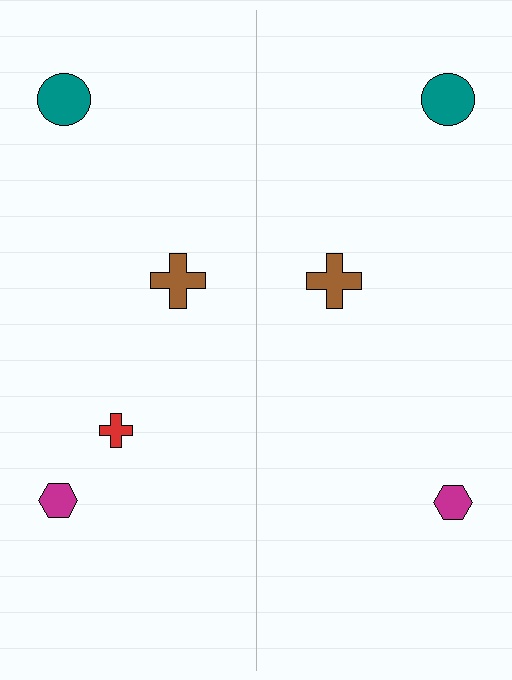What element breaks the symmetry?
A red cross is missing from the right side.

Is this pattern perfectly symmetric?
No, the pattern is not perfectly symmetric. A red cross is missing from the right side.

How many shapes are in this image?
There are 7 shapes in this image.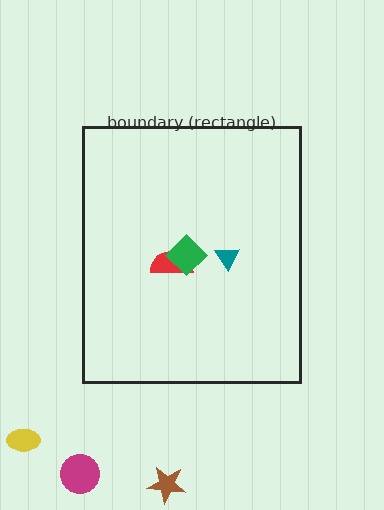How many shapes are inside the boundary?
3 inside, 3 outside.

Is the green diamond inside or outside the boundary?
Inside.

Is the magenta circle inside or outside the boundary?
Outside.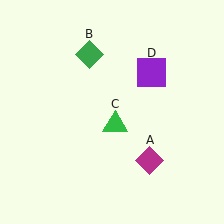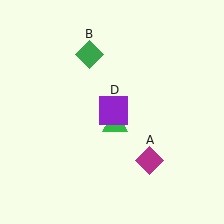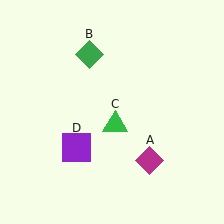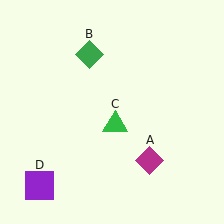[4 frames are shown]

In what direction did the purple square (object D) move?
The purple square (object D) moved down and to the left.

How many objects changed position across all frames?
1 object changed position: purple square (object D).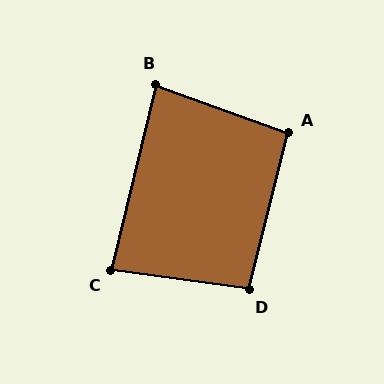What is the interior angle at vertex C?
Approximately 84 degrees (acute).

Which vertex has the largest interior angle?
D, at approximately 96 degrees.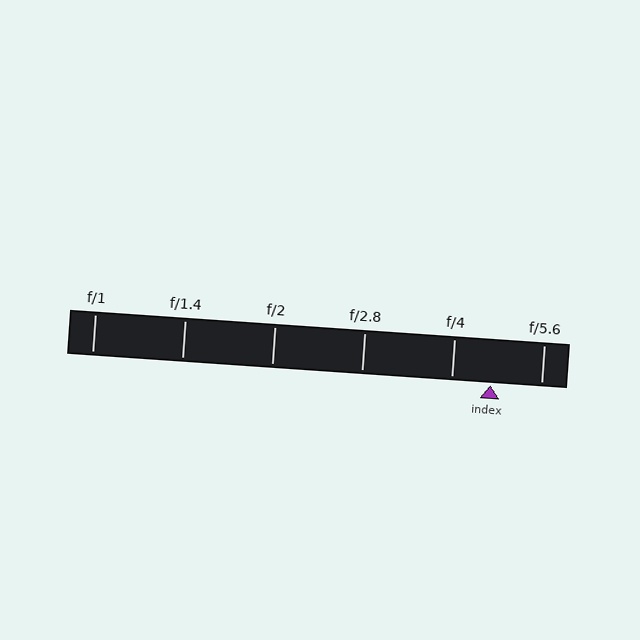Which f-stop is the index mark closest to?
The index mark is closest to f/4.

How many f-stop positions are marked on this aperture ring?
There are 6 f-stop positions marked.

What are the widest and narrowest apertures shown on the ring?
The widest aperture shown is f/1 and the narrowest is f/5.6.